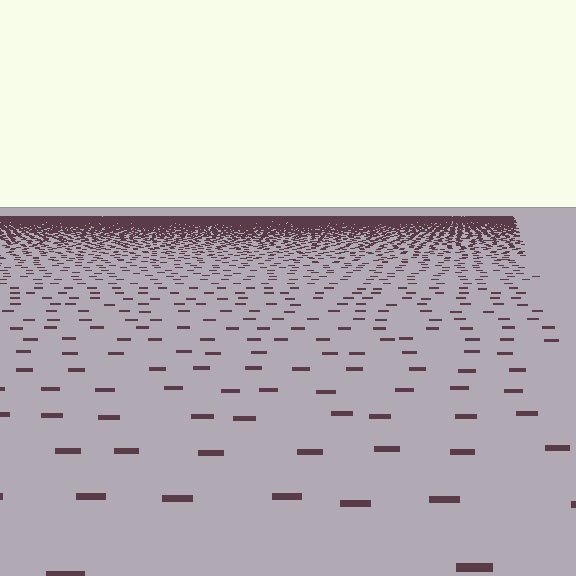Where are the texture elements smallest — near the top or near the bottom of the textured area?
Near the top.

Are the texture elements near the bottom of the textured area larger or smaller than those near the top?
Larger. Near the bottom, elements are closer to the viewer and appear at a bigger on-screen size.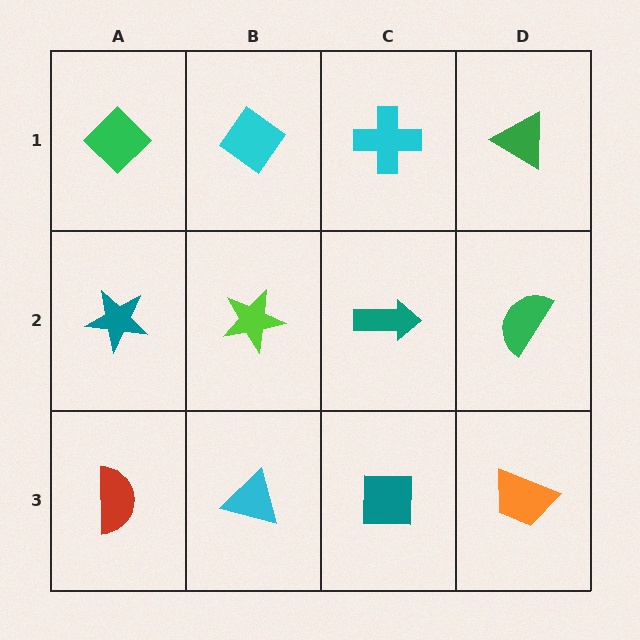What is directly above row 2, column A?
A green diamond.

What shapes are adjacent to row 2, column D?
A green triangle (row 1, column D), an orange trapezoid (row 3, column D), a teal arrow (row 2, column C).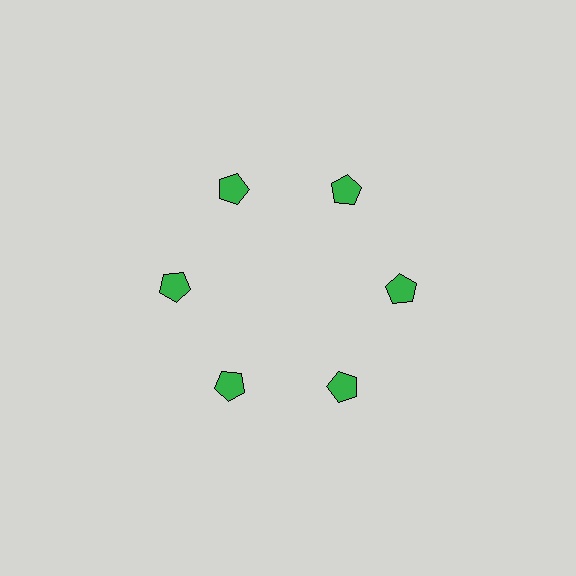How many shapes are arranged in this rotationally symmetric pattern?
There are 6 shapes, arranged in 6 groups of 1.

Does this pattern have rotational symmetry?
Yes, this pattern has 6-fold rotational symmetry. It looks the same after rotating 60 degrees around the center.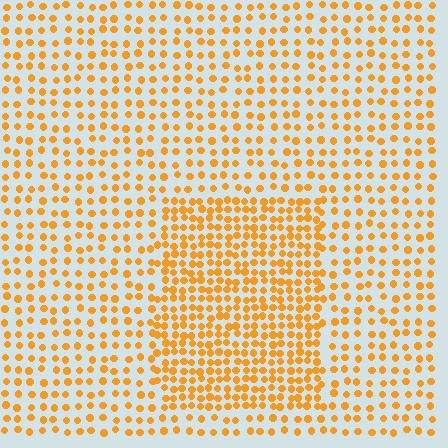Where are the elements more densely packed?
The elements are more densely packed inside the rectangle boundary.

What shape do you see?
I see a rectangle.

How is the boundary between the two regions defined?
The boundary is defined by a change in element density (approximately 1.8x ratio). All elements are the same color, size, and shape.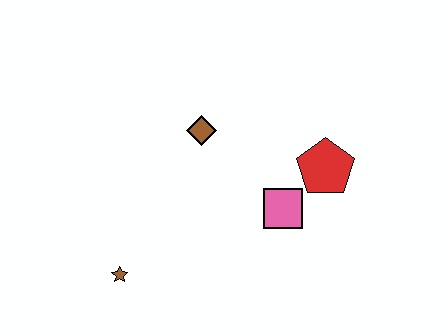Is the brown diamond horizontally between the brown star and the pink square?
Yes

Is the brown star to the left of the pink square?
Yes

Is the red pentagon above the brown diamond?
No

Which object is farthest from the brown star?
The red pentagon is farthest from the brown star.